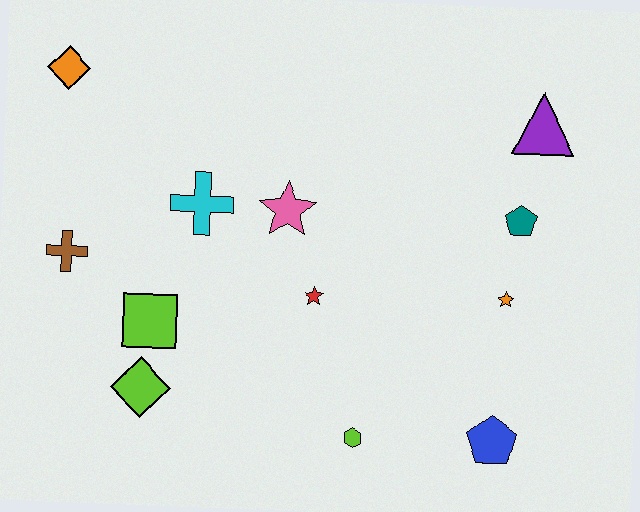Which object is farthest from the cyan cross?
The blue pentagon is farthest from the cyan cross.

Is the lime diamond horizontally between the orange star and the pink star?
No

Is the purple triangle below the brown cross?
No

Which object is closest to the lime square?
The lime diamond is closest to the lime square.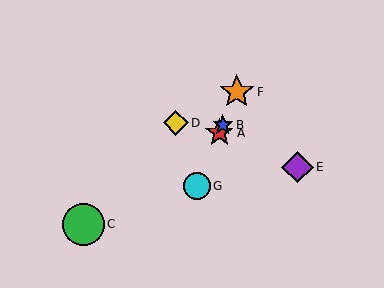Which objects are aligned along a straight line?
Objects A, B, F, G are aligned along a straight line.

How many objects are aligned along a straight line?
4 objects (A, B, F, G) are aligned along a straight line.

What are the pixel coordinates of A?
Object A is at (219, 133).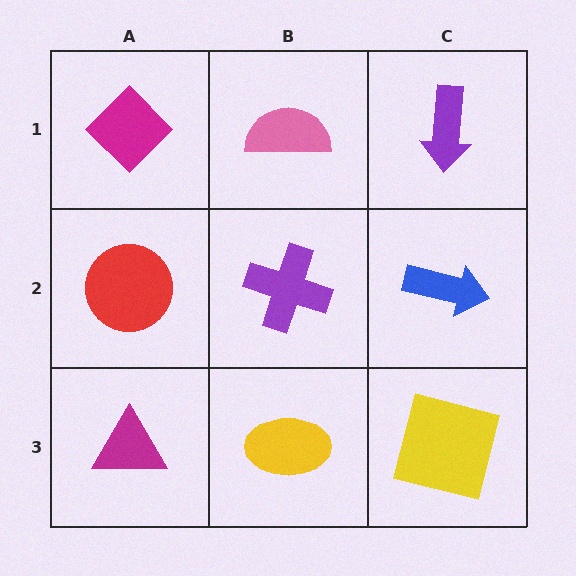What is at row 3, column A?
A magenta triangle.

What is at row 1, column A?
A magenta diamond.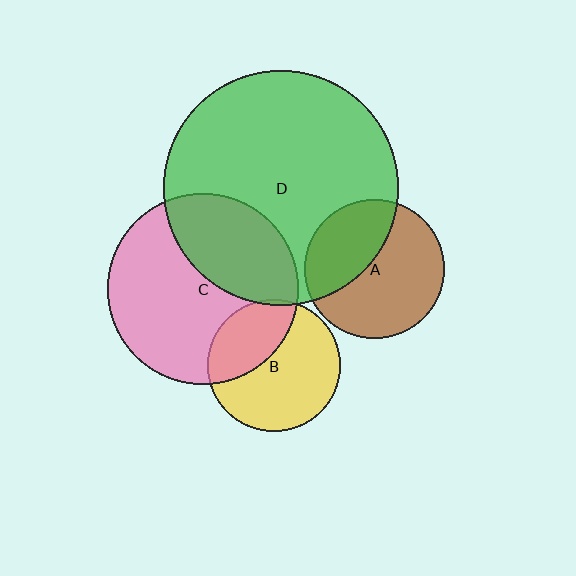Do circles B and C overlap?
Yes.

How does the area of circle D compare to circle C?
Approximately 1.5 times.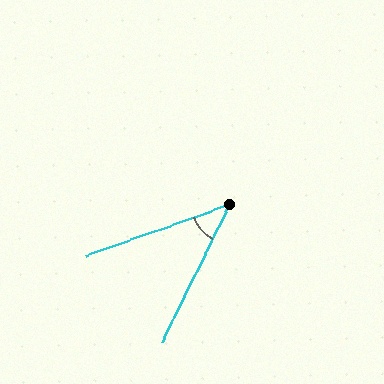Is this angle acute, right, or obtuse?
It is acute.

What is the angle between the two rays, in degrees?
Approximately 44 degrees.